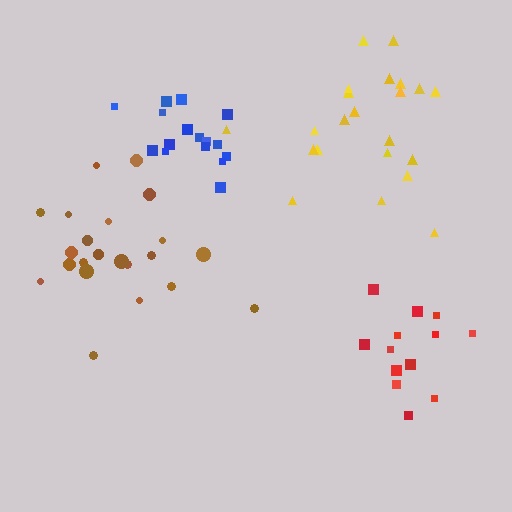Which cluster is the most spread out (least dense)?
Red.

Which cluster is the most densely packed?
Blue.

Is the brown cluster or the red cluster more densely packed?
Brown.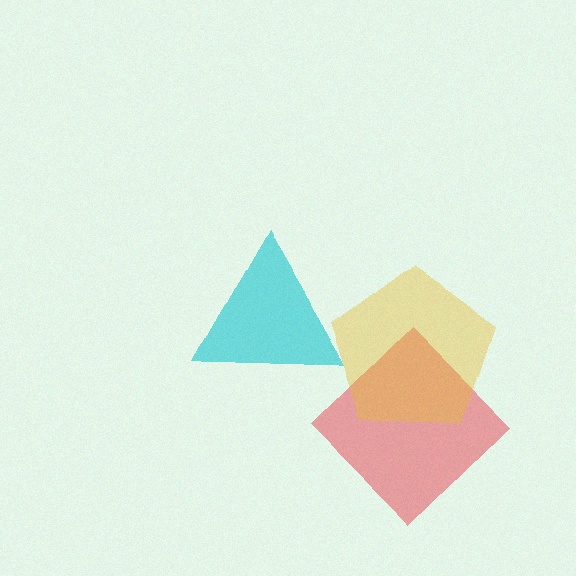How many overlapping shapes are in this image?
There are 3 overlapping shapes in the image.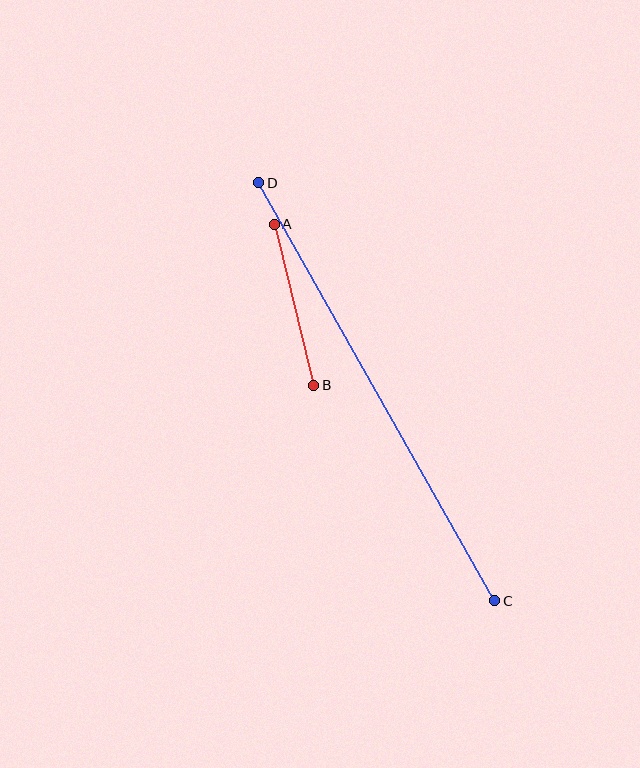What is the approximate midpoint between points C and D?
The midpoint is at approximately (377, 392) pixels.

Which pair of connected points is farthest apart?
Points C and D are farthest apart.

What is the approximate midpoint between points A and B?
The midpoint is at approximately (294, 305) pixels.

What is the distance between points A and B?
The distance is approximately 166 pixels.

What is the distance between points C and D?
The distance is approximately 480 pixels.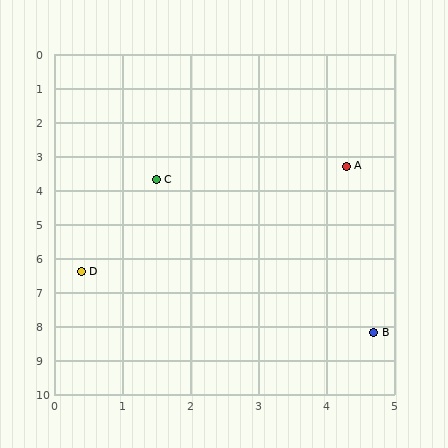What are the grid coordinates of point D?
Point D is at approximately (0.4, 6.4).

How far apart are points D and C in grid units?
Points D and C are about 2.9 grid units apart.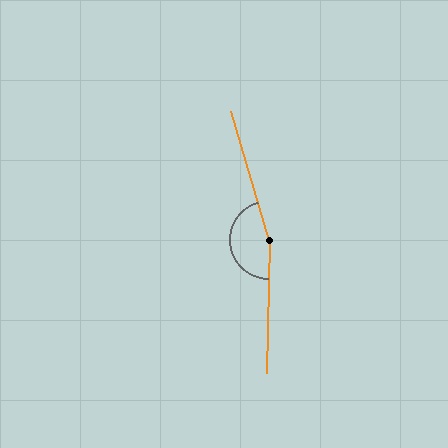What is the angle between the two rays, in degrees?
Approximately 162 degrees.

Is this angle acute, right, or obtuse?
It is obtuse.